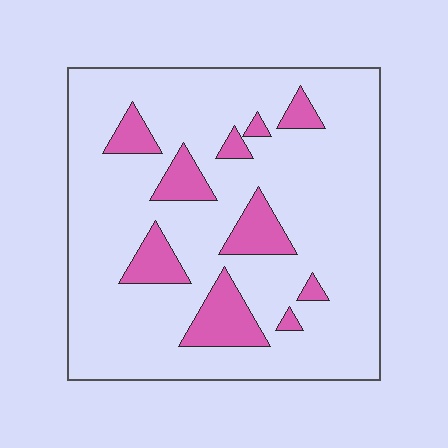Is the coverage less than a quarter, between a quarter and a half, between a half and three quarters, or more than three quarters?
Less than a quarter.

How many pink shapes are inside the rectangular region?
10.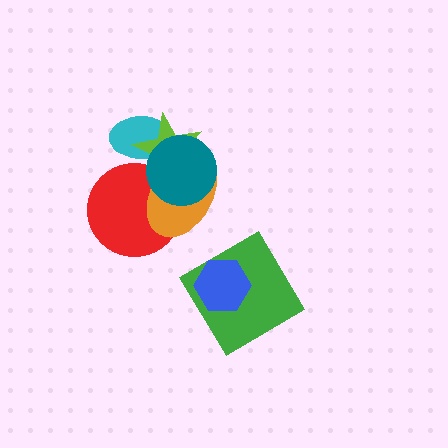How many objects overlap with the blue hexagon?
1 object overlaps with the blue hexagon.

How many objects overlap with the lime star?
4 objects overlap with the lime star.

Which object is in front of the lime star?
The teal circle is in front of the lime star.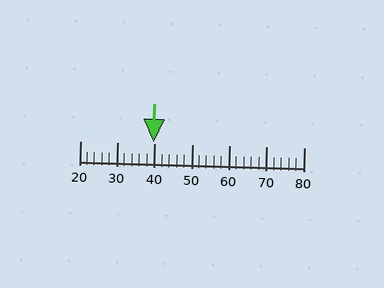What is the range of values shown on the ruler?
The ruler shows values from 20 to 80.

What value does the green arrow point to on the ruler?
The green arrow points to approximately 40.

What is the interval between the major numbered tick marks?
The major tick marks are spaced 10 units apart.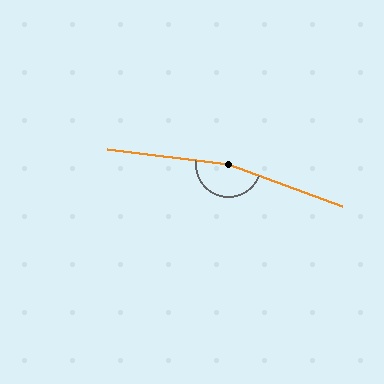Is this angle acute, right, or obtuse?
It is obtuse.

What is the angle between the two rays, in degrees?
Approximately 166 degrees.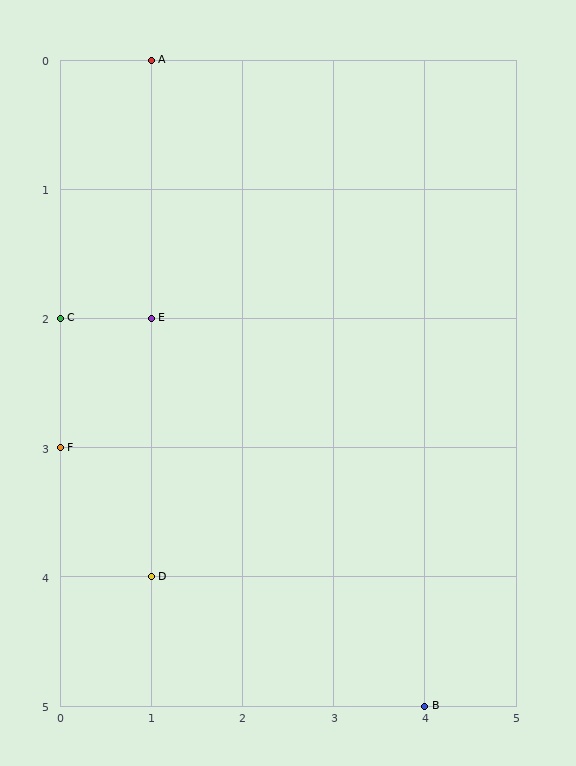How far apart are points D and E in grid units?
Points D and E are 2 rows apart.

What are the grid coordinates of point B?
Point B is at grid coordinates (4, 5).